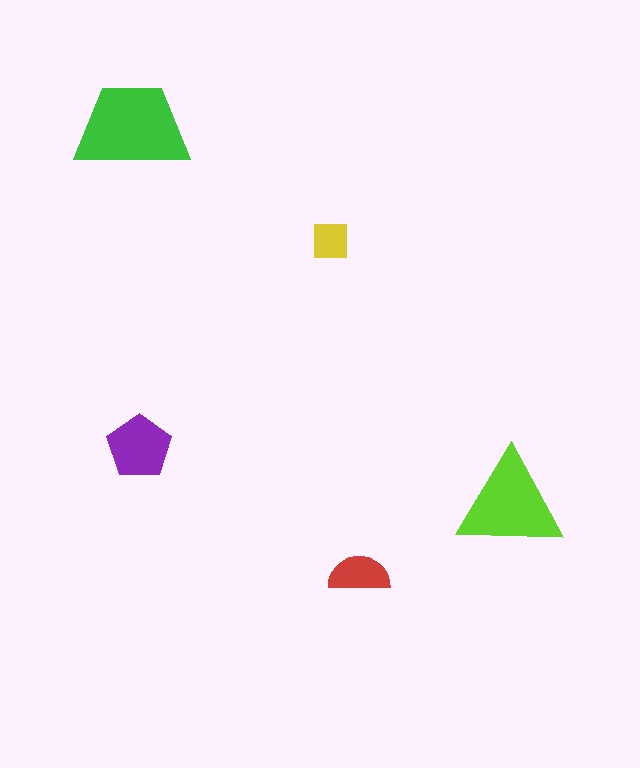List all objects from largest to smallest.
The green trapezoid, the lime triangle, the purple pentagon, the red semicircle, the yellow square.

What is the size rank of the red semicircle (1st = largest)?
4th.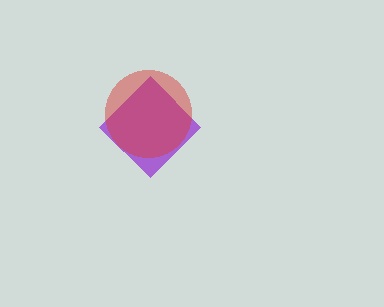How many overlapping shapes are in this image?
There are 2 overlapping shapes in the image.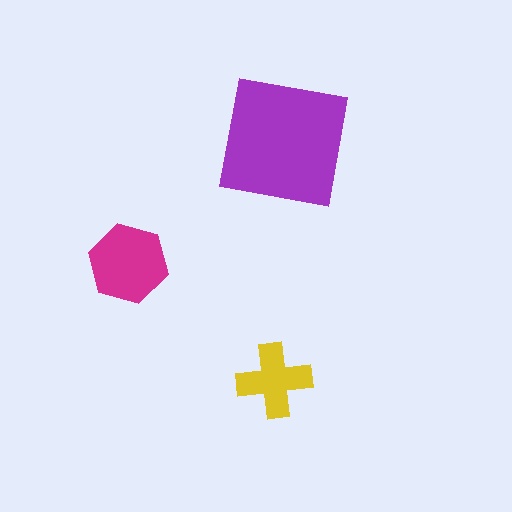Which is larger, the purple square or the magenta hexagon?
The purple square.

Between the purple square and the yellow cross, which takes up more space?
The purple square.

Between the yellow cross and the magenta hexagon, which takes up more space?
The magenta hexagon.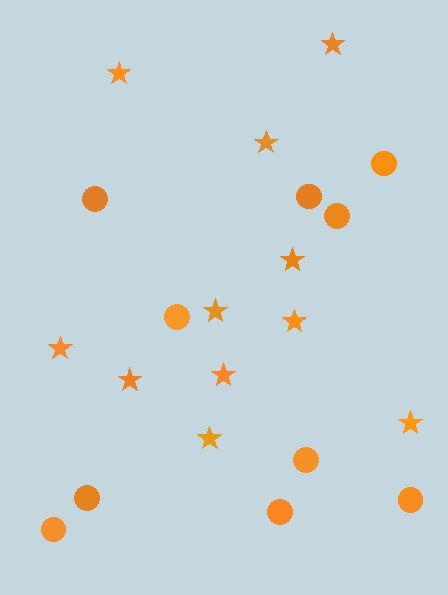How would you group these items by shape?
There are 2 groups: one group of circles (10) and one group of stars (11).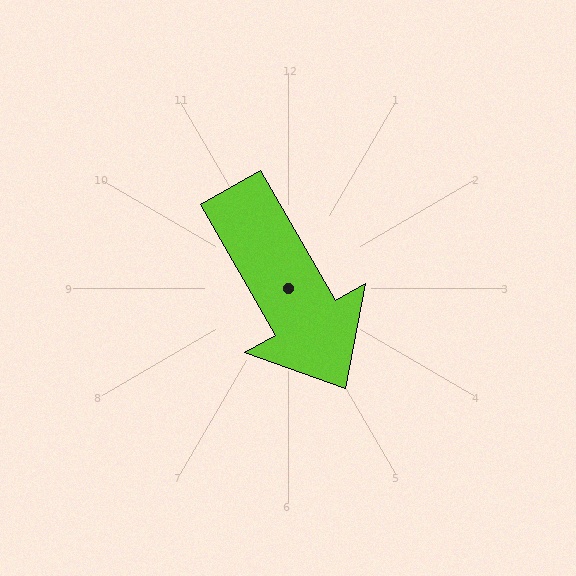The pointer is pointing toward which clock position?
Roughly 5 o'clock.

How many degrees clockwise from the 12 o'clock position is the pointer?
Approximately 150 degrees.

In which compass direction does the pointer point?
Southeast.